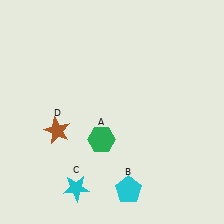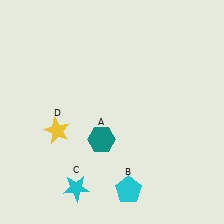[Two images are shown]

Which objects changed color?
A changed from green to teal. D changed from brown to yellow.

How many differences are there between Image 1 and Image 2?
There are 2 differences between the two images.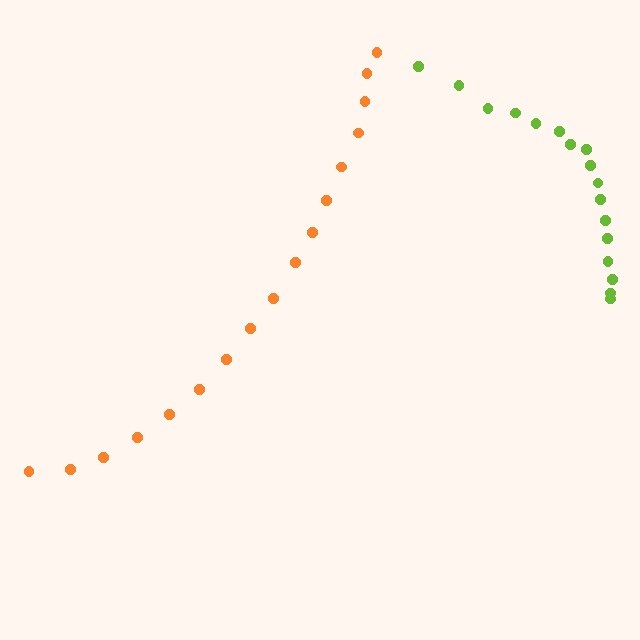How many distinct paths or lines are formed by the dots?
There are 2 distinct paths.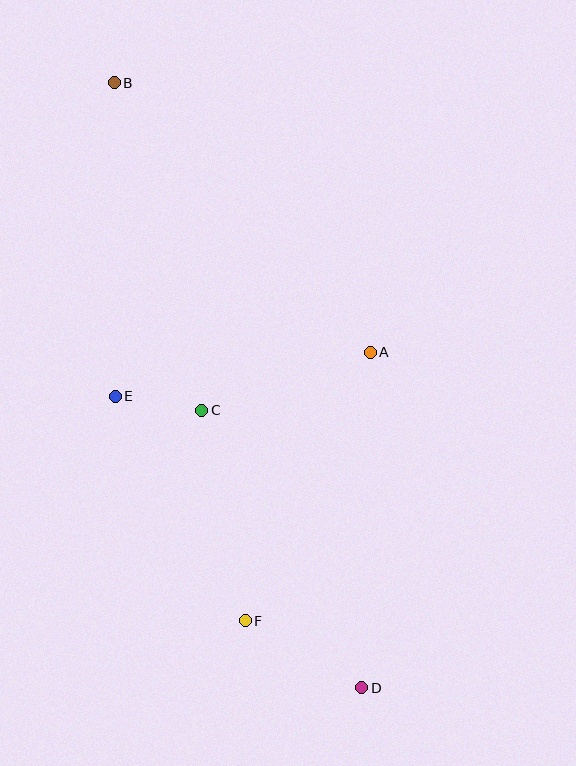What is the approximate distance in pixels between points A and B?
The distance between A and B is approximately 371 pixels.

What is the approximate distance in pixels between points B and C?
The distance between B and C is approximately 339 pixels.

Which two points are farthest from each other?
Points B and D are farthest from each other.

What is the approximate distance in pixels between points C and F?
The distance between C and F is approximately 215 pixels.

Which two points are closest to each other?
Points C and E are closest to each other.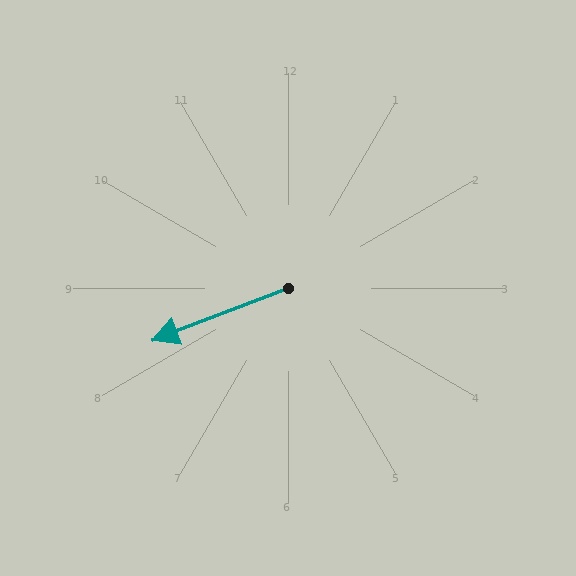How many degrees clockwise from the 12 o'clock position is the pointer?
Approximately 249 degrees.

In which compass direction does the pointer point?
West.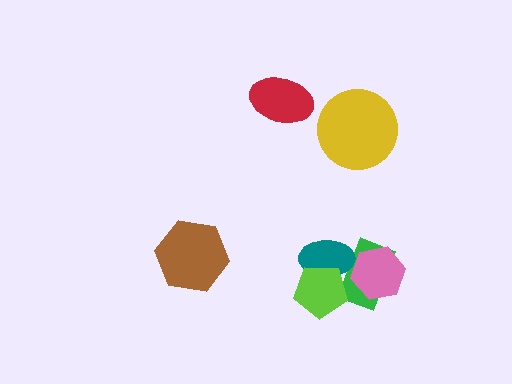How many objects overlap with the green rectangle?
3 objects overlap with the green rectangle.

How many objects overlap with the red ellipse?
0 objects overlap with the red ellipse.